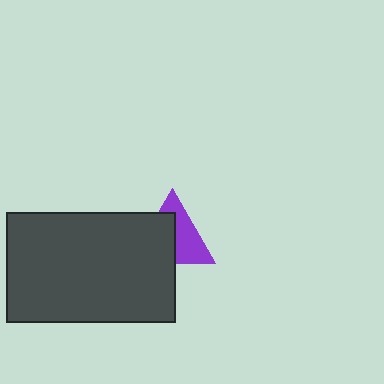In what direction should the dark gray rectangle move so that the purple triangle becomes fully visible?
The dark gray rectangle should move toward the lower-left. That is the shortest direction to clear the overlap and leave the purple triangle fully visible.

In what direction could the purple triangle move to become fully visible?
The purple triangle could move toward the upper-right. That would shift it out from behind the dark gray rectangle entirely.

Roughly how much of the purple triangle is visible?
About half of it is visible (roughly 50%).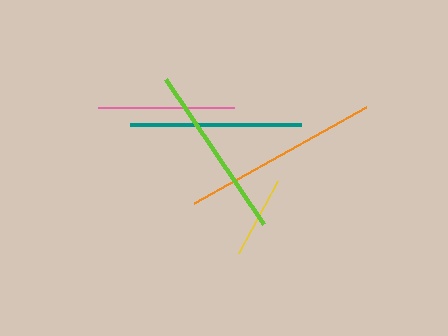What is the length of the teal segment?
The teal segment is approximately 171 pixels long.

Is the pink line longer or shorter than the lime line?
The lime line is longer than the pink line.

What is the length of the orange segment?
The orange segment is approximately 197 pixels long.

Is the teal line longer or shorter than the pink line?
The teal line is longer than the pink line.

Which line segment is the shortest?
The yellow line is the shortest at approximately 82 pixels.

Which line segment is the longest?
The orange line is the longest at approximately 197 pixels.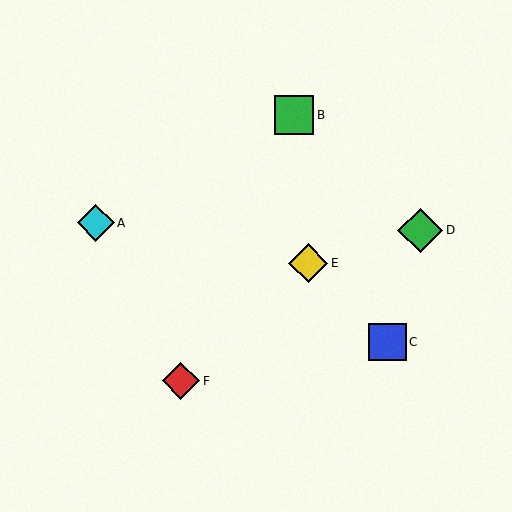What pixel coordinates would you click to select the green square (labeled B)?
Click at (294, 115) to select the green square B.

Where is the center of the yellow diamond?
The center of the yellow diamond is at (308, 263).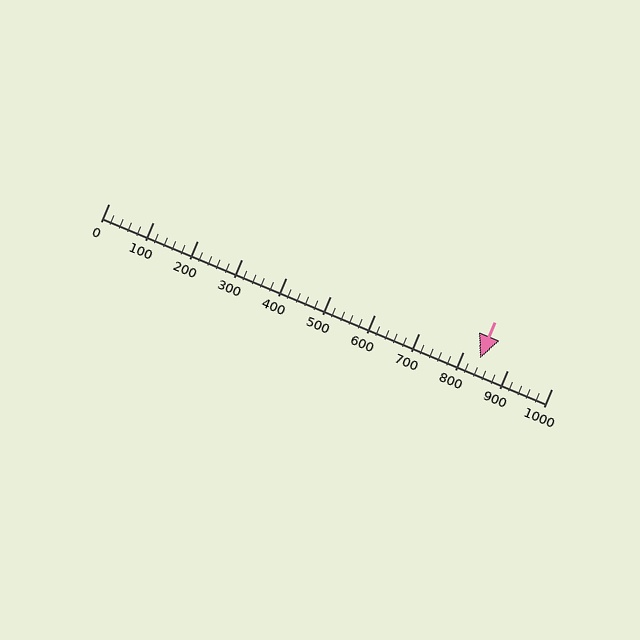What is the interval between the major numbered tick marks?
The major tick marks are spaced 100 units apart.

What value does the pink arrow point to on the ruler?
The pink arrow points to approximately 839.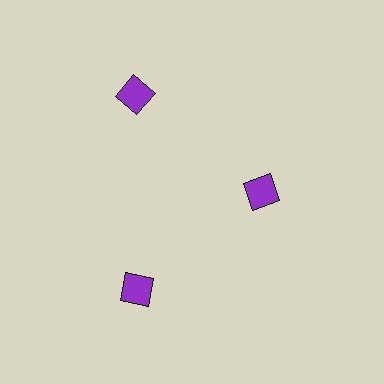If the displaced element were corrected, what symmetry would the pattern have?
It would have 3-fold rotational symmetry — the pattern would map onto itself every 120 degrees.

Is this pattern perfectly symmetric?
No. The 3 purple diamonds are arranged in a ring, but one element near the 3 o'clock position is pulled inward toward the center, breaking the 3-fold rotational symmetry.